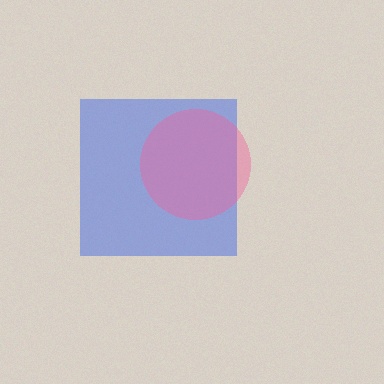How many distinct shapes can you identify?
There are 2 distinct shapes: a blue square, a pink circle.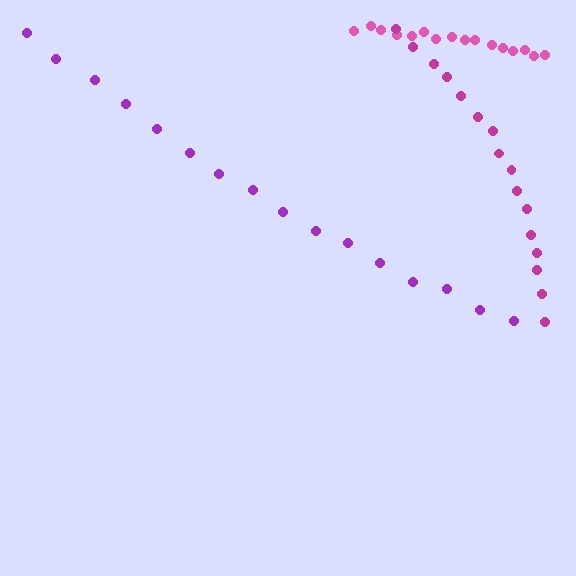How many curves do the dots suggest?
There are 3 distinct paths.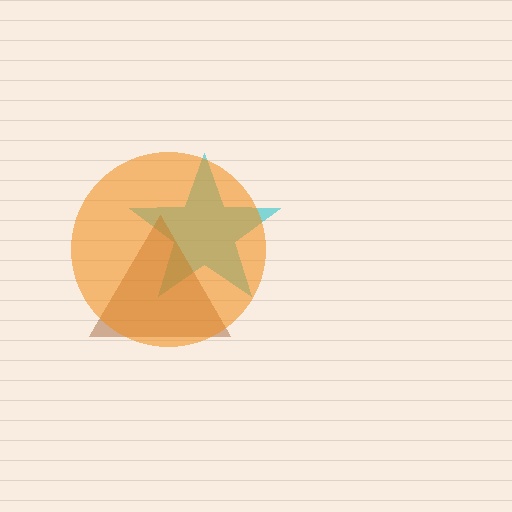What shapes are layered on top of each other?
The layered shapes are: a cyan star, a brown triangle, an orange circle.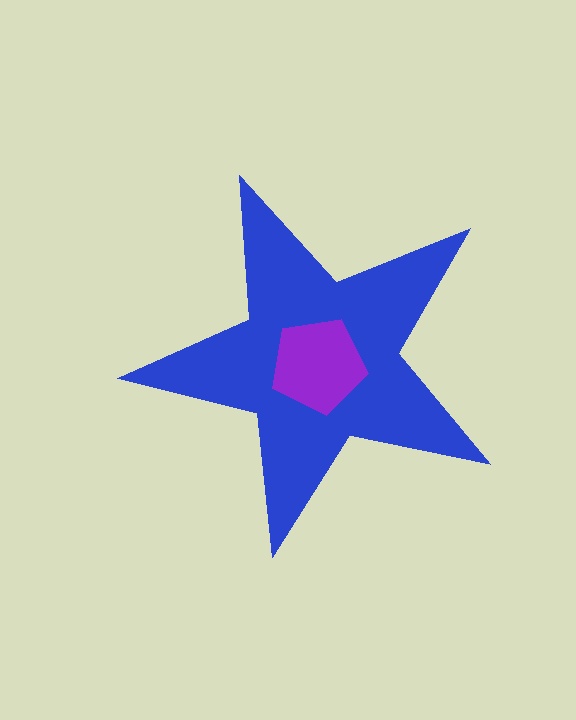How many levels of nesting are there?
2.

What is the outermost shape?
The blue star.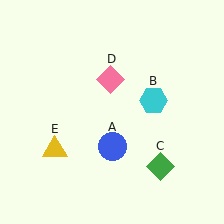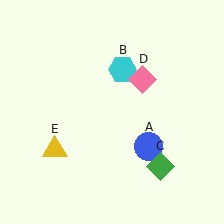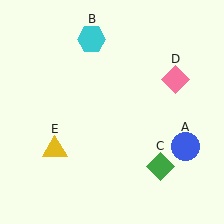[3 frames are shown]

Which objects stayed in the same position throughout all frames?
Green diamond (object C) and yellow triangle (object E) remained stationary.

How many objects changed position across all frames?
3 objects changed position: blue circle (object A), cyan hexagon (object B), pink diamond (object D).